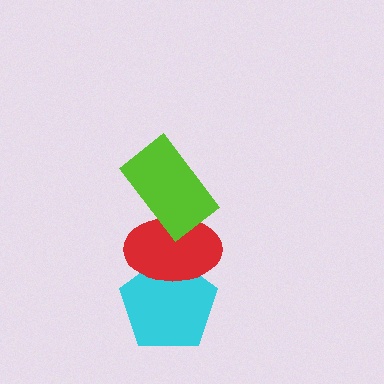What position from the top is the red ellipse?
The red ellipse is 2nd from the top.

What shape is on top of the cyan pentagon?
The red ellipse is on top of the cyan pentagon.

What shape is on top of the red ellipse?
The lime rectangle is on top of the red ellipse.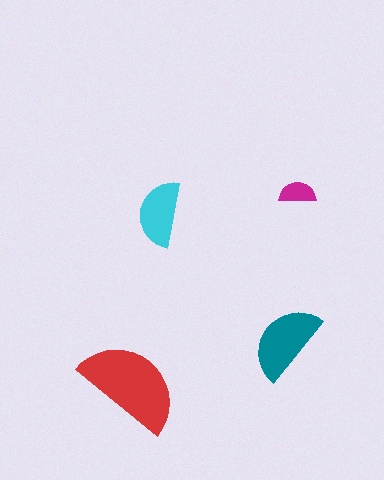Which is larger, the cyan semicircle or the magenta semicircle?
The cyan one.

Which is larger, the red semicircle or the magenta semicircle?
The red one.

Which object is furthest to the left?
The red semicircle is leftmost.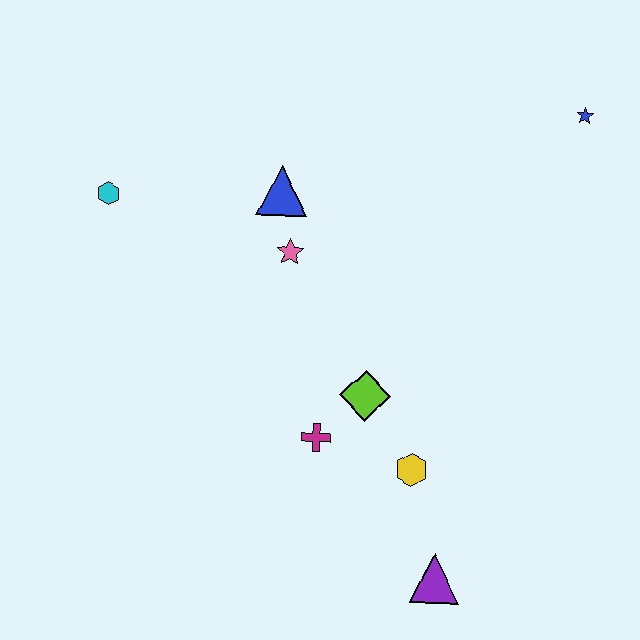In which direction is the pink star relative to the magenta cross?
The pink star is above the magenta cross.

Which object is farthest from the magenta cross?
The blue star is farthest from the magenta cross.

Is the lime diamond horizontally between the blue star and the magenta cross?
Yes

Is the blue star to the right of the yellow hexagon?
Yes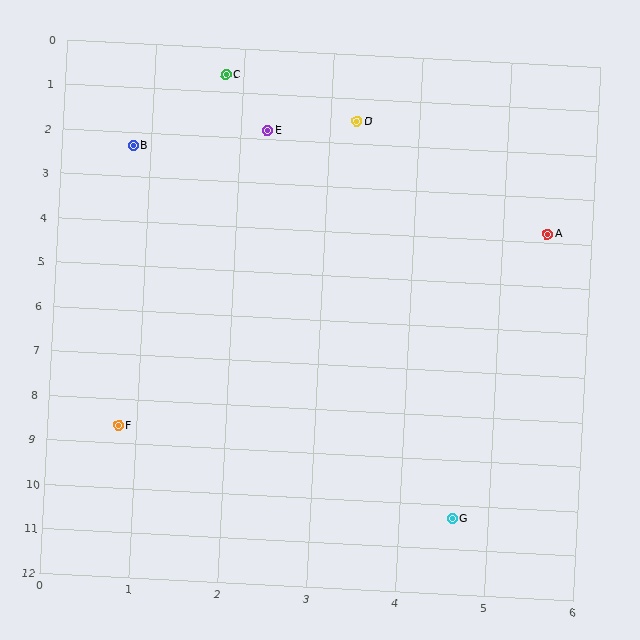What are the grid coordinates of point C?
Point C is at approximately (1.8, 0.6).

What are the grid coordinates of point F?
Point F is at approximately (0.8, 8.6).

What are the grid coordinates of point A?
Point A is at approximately (5.5, 3.8).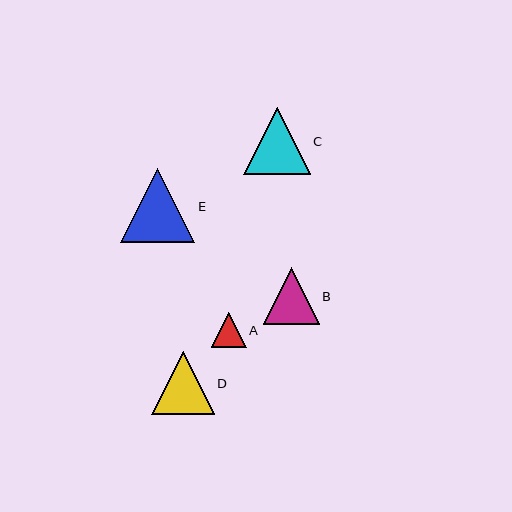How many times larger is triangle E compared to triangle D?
Triangle E is approximately 1.2 times the size of triangle D.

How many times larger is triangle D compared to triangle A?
Triangle D is approximately 1.8 times the size of triangle A.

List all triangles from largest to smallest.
From largest to smallest: E, C, D, B, A.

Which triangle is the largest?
Triangle E is the largest with a size of approximately 74 pixels.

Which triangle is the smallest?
Triangle A is the smallest with a size of approximately 35 pixels.